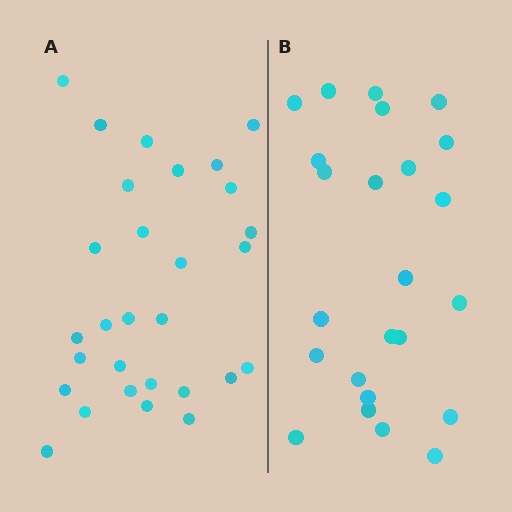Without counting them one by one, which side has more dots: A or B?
Region A (the left region) has more dots.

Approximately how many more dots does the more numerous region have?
Region A has about 5 more dots than region B.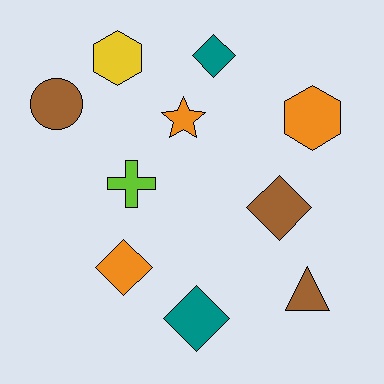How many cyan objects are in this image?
There are no cyan objects.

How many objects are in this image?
There are 10 objects.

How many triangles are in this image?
There is 1 triangle.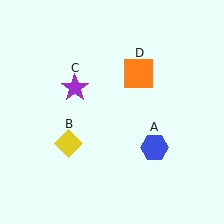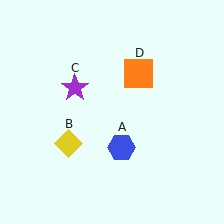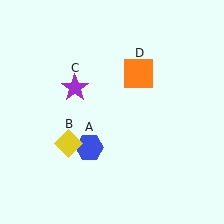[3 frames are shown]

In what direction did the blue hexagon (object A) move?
The blue hexagon (object A) moved left.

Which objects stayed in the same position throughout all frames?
Yellow diamond (object B) and purple star (object C) and orange square (object D) remained stationary.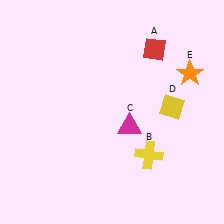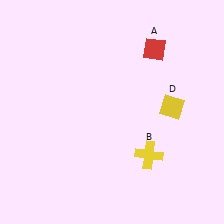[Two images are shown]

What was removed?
The orange star (E), the magenta triangle (C) were removed in Image 2.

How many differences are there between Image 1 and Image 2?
There are 2 differences between the two images.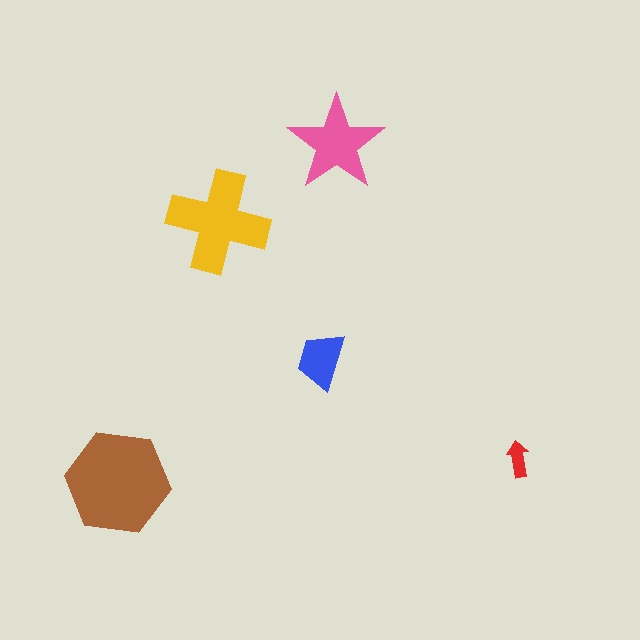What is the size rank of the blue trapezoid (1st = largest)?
4th.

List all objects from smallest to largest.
The red arrow, the blue trapezoid, the pink star, the yellow cross, the brown hexagon.